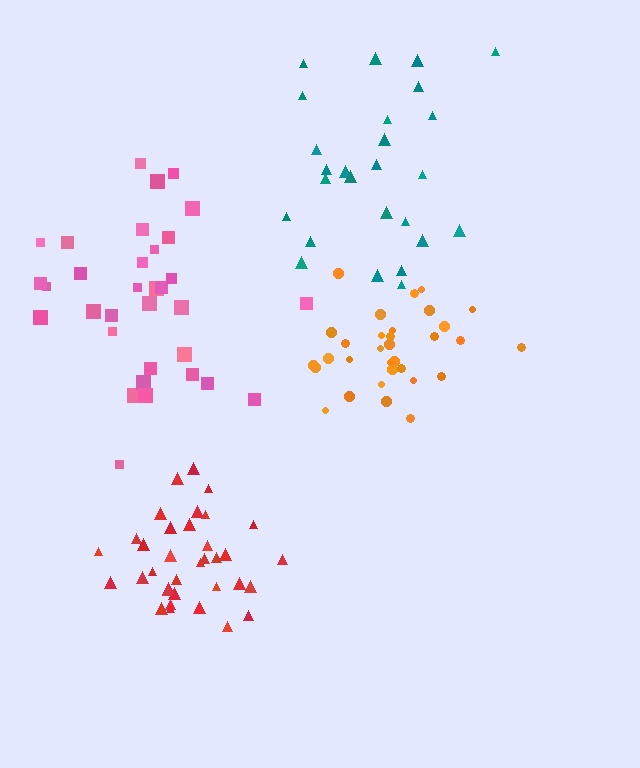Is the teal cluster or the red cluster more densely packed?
Red.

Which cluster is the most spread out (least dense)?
Teal.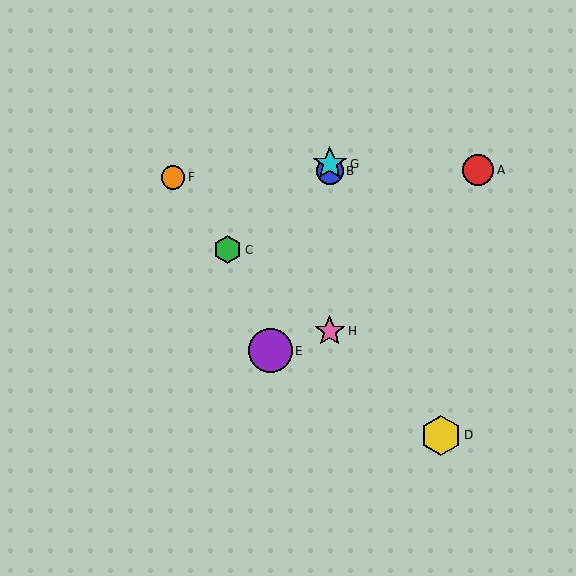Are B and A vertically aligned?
No, B is at x≈330 and A is at x≈478.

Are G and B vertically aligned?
Yes, both are at x≈330.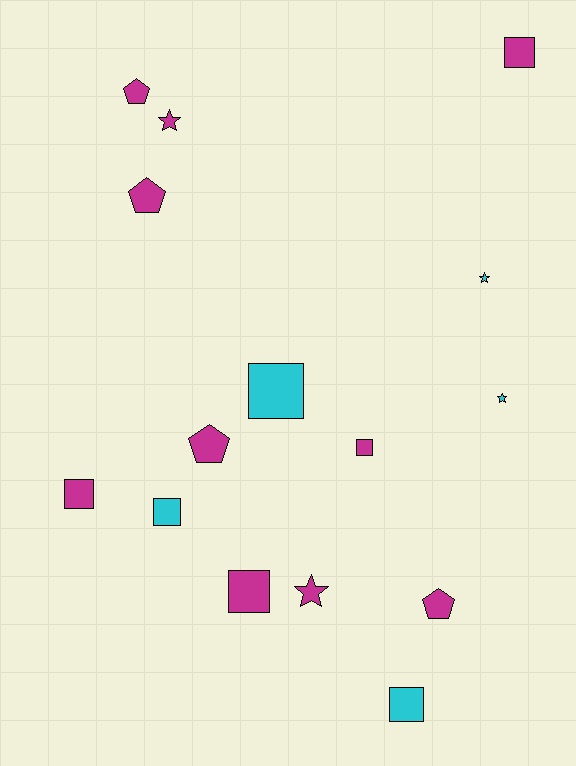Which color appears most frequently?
Magenta, with 10 objects.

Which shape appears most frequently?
Square, with 7 objects.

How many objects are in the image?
There are 15 objects.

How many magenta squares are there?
There are 4 magenta squares.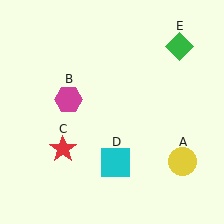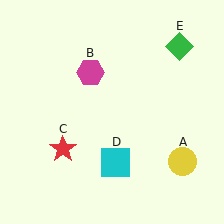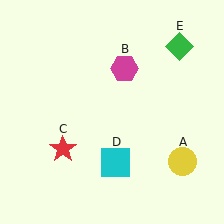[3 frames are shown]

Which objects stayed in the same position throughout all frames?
Yellow circle (object A) and red star (object C) and cyan square (object D) and green diamond (object E) remained stationary.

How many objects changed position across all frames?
1 object changed position: magenta hexagon (object B).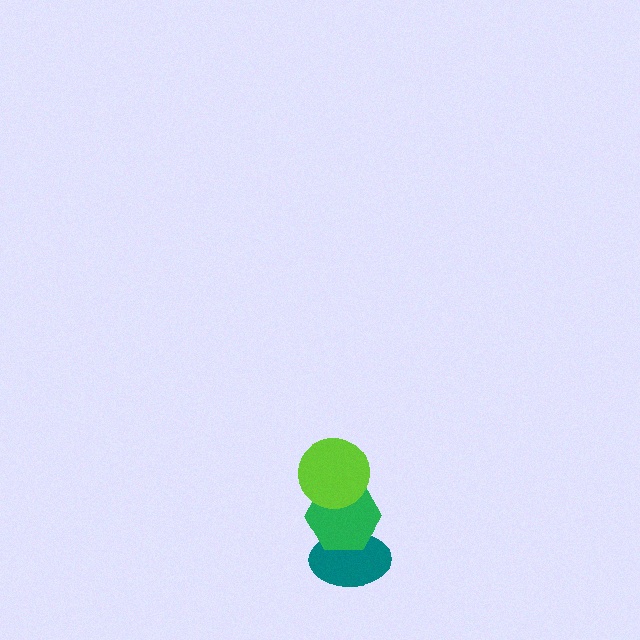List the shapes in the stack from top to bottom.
From top to bottom: the lime circle, the green hexagon, the teal ellipse.